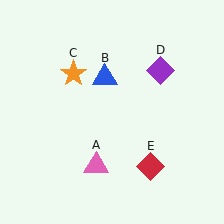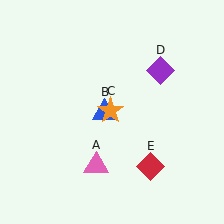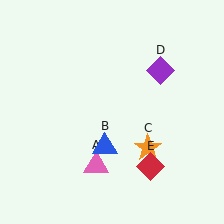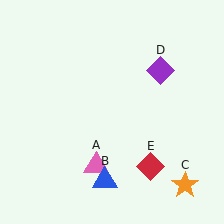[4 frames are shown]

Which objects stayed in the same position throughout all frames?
Pink triangle (object A) and purple diamond (object D) and red diamond (object E) remained stationary.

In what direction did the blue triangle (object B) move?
The blue triangle (object B) moved down.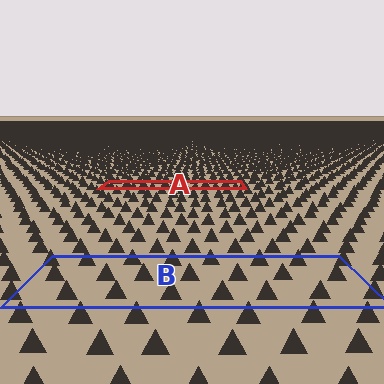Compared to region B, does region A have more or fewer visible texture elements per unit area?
Region A has more texture elements per unit area — they are packed more densely because it is farther away.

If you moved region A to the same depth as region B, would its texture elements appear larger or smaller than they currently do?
They would appear larger. At a closer depth, the same texture elements are projected at a bigger on-screen size.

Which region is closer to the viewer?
Region B is closer. The texture elements there are larger and more spread out.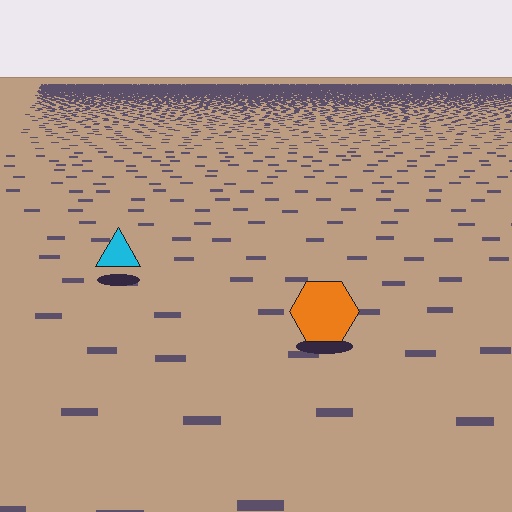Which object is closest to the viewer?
The orange hexagon is closest. The texture marks near it are larger and more spread out.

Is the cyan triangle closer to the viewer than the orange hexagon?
No. The orange hexagon is closer — you can tell from the texture gradient: the ground texture is coarser near it.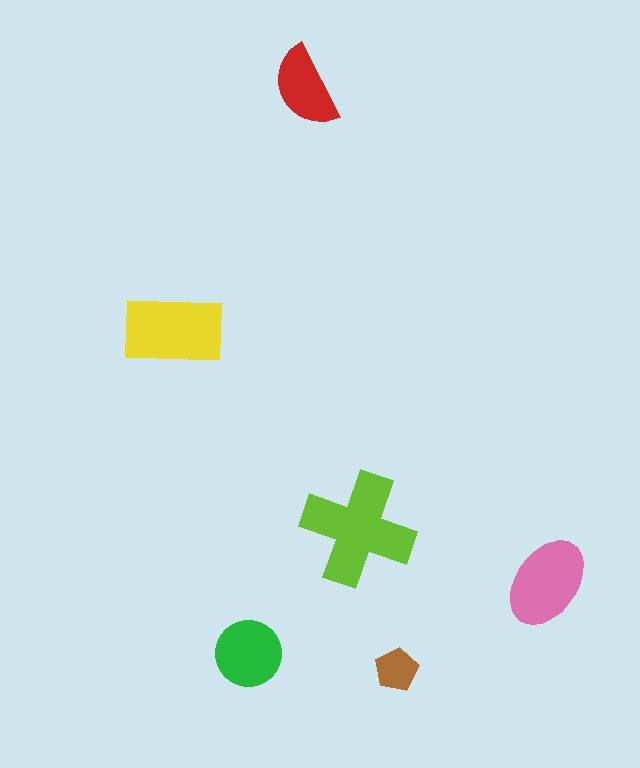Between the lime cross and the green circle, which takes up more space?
The lime cross.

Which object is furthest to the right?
The pink ellipse is rightmost.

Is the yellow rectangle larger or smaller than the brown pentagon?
Larger.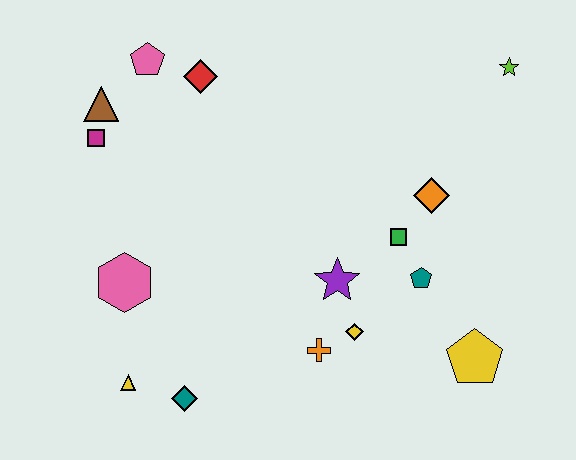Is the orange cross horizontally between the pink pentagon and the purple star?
Yes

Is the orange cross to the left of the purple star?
Yes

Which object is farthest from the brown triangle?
The yellow pentagon is farthest from the brown triangle.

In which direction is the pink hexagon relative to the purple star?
The pink hexagon is to the left of the purple star.